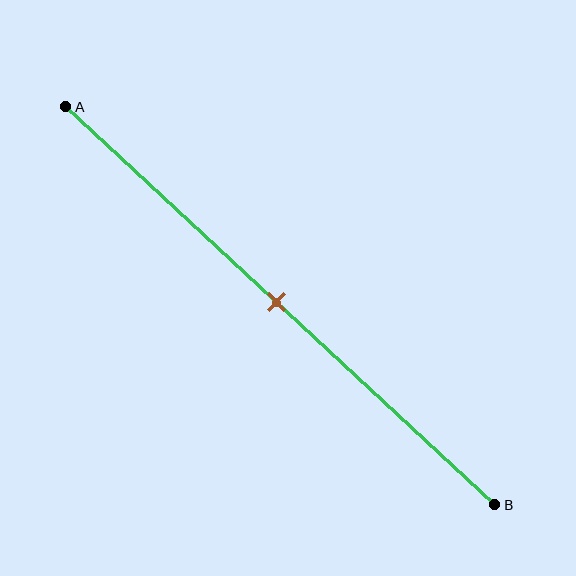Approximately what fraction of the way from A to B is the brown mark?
The brown mark is approximately 50% of the way from A to B.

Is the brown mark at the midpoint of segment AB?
Yes, the mark is approximately at the midpoint.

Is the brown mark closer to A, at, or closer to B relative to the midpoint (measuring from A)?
The brown mark is approximately at the midpoint of segment AB.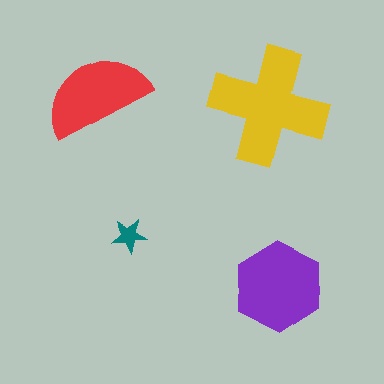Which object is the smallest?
The teal star.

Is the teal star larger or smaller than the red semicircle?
Smaller.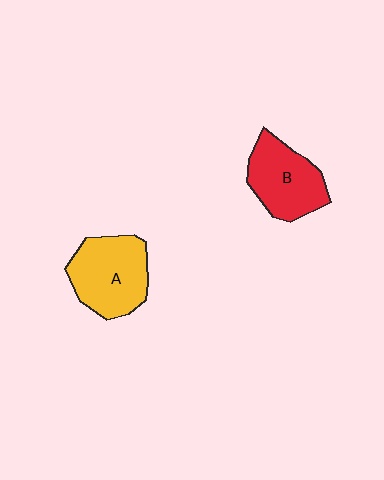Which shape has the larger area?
Shape A (yellow).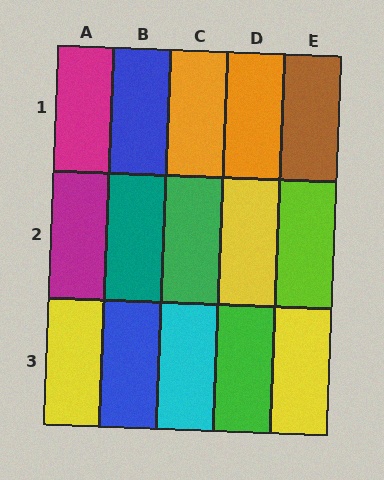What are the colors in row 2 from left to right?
Magenta, teal, green, yellow, lime.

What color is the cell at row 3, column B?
Blue.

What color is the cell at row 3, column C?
Cyan.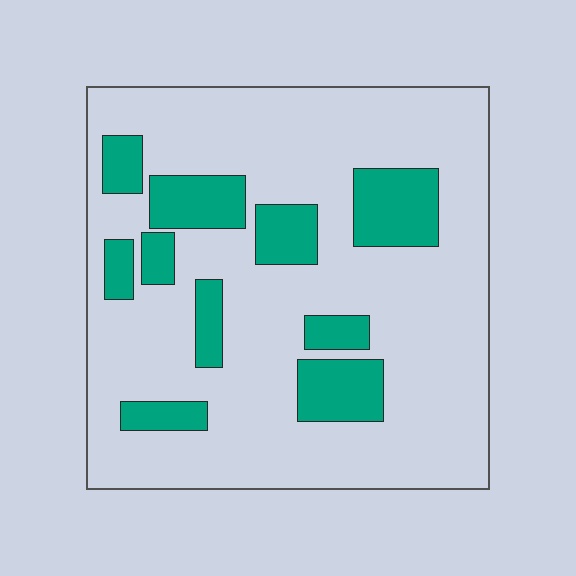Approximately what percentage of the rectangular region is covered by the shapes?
Approximately 20%.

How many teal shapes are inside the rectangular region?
10.